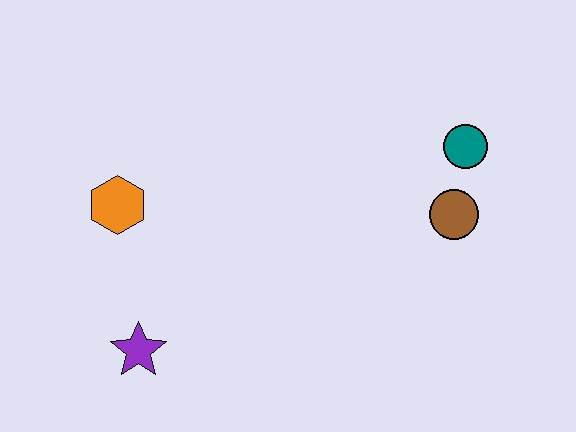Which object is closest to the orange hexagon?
The purple star is closest to the orange hexagon.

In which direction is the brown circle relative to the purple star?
The brown circle is to the right of the purple star.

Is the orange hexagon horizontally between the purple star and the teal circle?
No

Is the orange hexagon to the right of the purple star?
No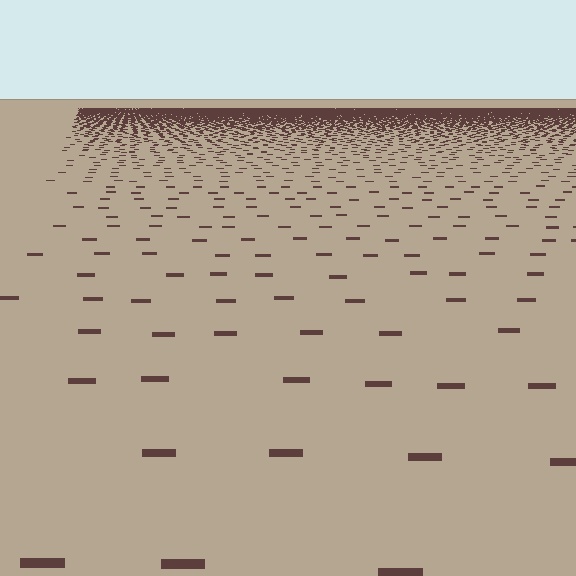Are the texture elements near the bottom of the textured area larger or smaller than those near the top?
Larger. Near the bottom, elements are closer to the viewer and appear at a bigger on-screen size.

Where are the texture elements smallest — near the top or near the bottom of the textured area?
Near the top.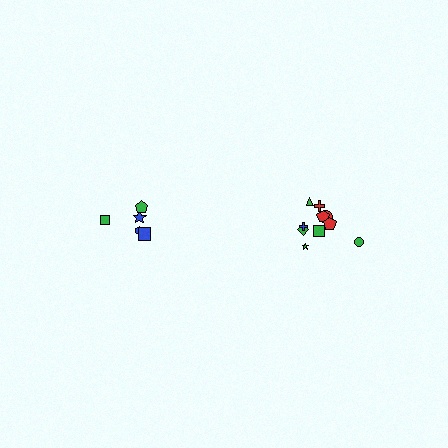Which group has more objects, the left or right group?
The right group.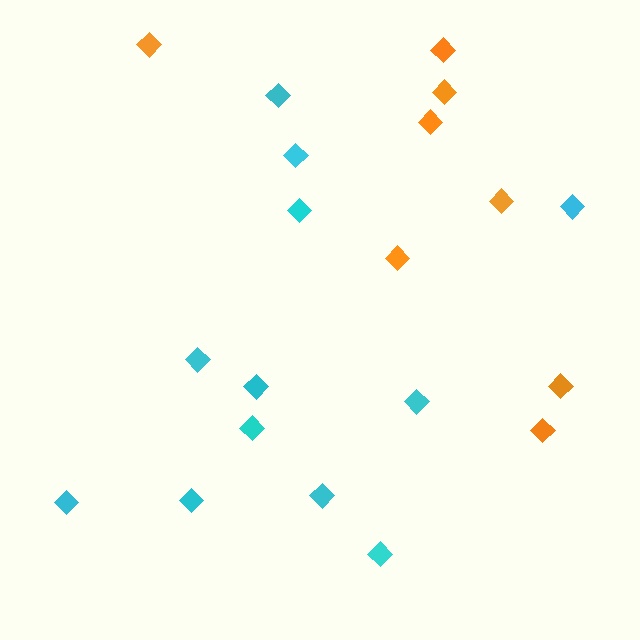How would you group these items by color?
There are 2 groups: one group of orange diamonds (8) and one group of cyan diamonds (12).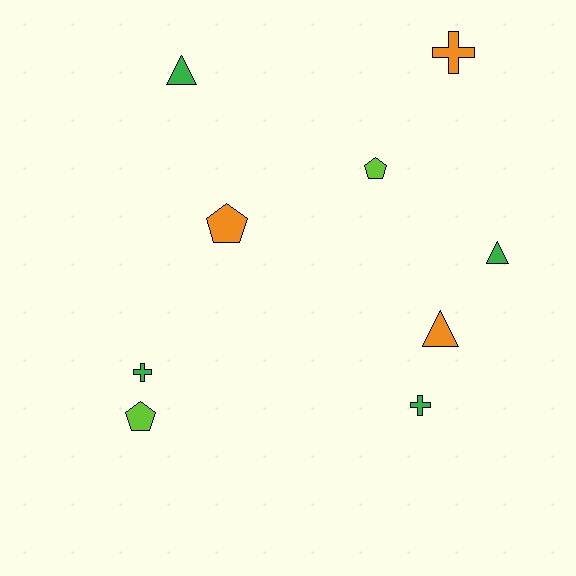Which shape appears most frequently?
Cross, with 3 objects.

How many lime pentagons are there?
There are 2 lime pentagons.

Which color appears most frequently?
Green, with 4 objects.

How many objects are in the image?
There are 9 objects.